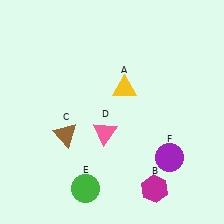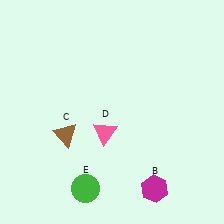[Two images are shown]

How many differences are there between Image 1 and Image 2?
There are 2 differences between the two images.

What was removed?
The yellow triangle (A), the purple circle (F) were removed in Image 2.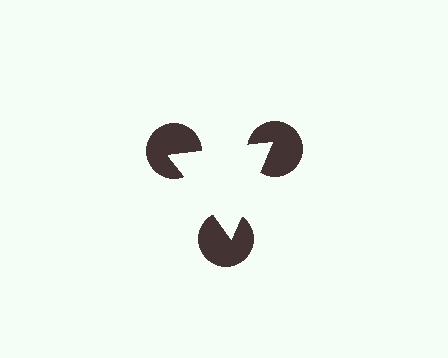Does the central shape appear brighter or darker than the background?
It typically appears slightly brighter than the background, even though no actual brightness change is drawn.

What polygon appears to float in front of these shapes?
An illusory triangle — its edges are inferred from the aligned wedge cuts in the pac-man discs, not physically drawn.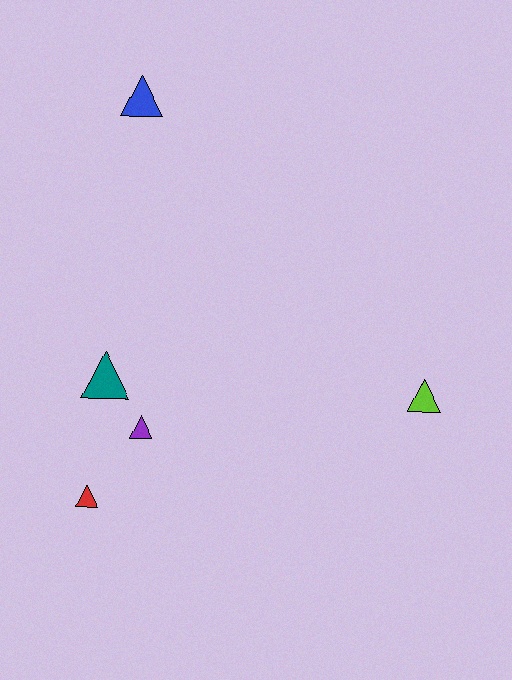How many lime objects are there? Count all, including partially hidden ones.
There is 1 lime object.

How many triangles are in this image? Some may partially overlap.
There are 5 triangles.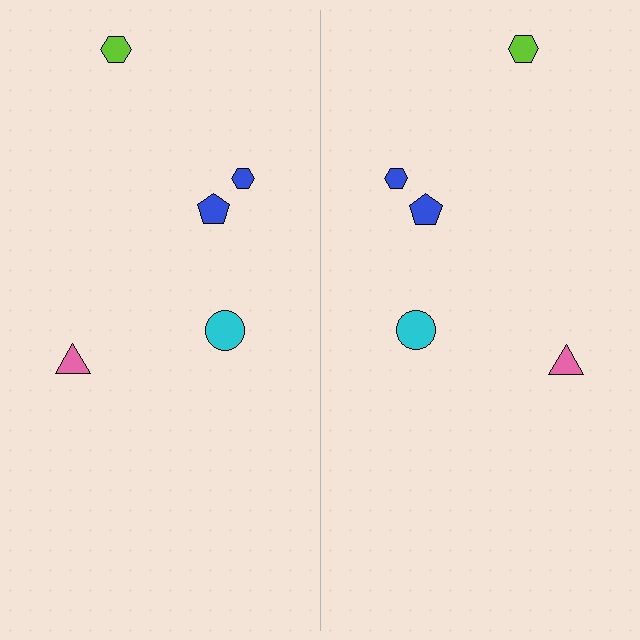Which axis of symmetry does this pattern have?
The pattern has a vertical axis of symmetry running through the center of the image.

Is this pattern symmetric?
Yes, this pattern has bilateral (reflection) symmetry.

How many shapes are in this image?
There are 10 shapes in this image.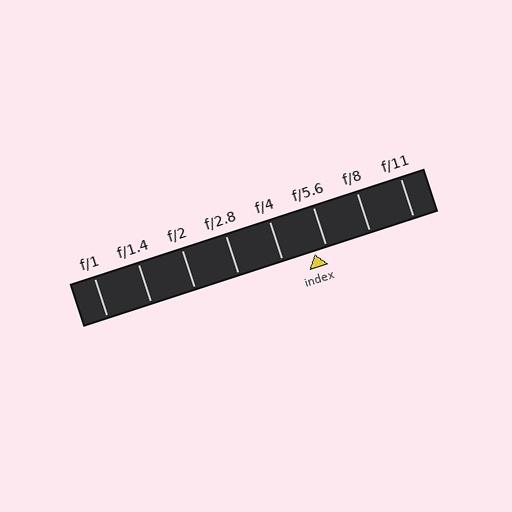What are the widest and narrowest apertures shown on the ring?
The widest aperture shown is f/1 and the narrowest is f/11.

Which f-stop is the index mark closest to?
The index mark is closest to f/5.6.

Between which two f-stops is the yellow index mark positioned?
The index mark is between f/4 and f/5.6.